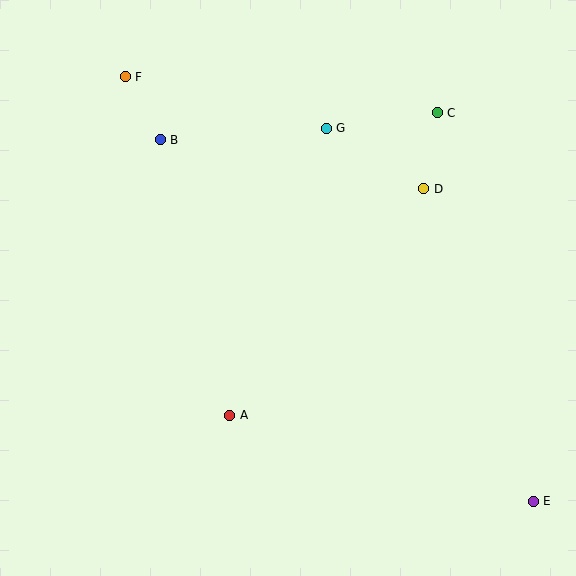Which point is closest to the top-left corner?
Point F is closest to the top-left corner.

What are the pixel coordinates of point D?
Point D is at (424, 189).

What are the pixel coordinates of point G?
Point G is at (326, 128).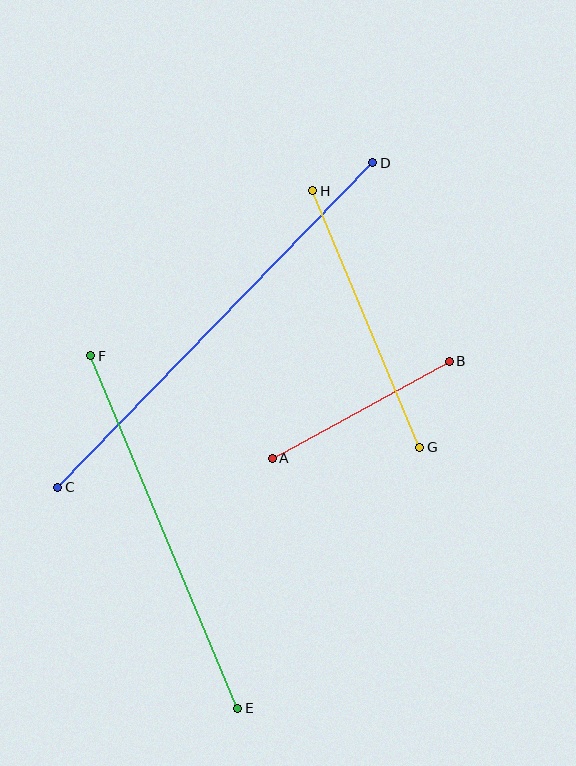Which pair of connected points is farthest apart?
Points C and D are farthest apart.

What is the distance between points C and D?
The distance is approximately 452 pixels.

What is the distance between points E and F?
The distance is approximately 382 pixels.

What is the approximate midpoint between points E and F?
The midpoint is at approximately (164, 532) pixels.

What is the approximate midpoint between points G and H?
The midpoint is at approximately (366, 319) pixels.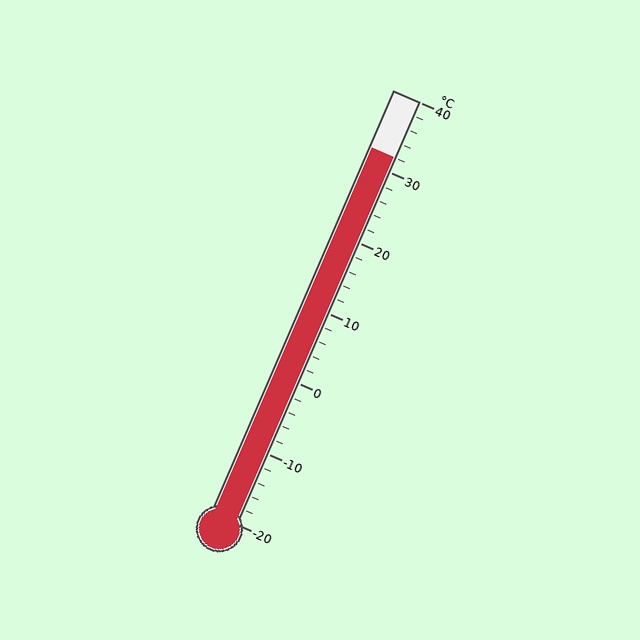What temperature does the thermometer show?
The thermometer shows approximately 32°C.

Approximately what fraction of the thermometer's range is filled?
The thermometer is filled to approximately 85% of its range.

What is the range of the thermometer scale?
The thermometer scale ranges from -20°C to 40°C.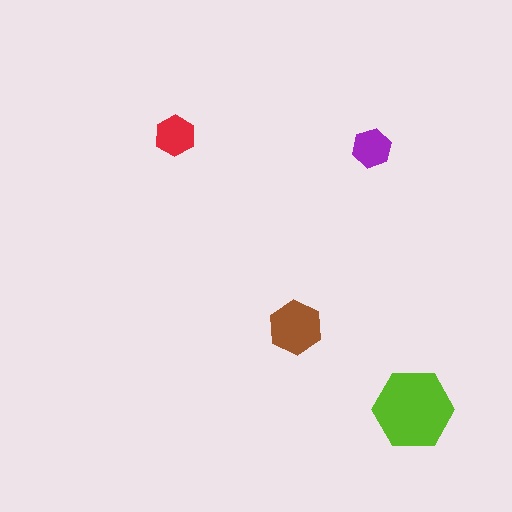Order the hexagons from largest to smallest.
the lime one, the brown one, the red one, the purple one.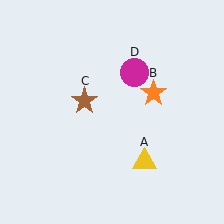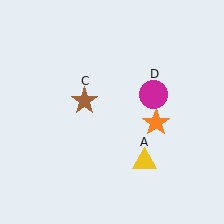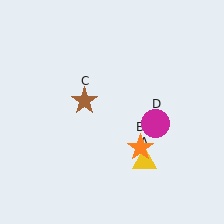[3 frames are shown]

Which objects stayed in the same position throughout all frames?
Yellow triangle (object A) and brown star (object C) remained stationary.